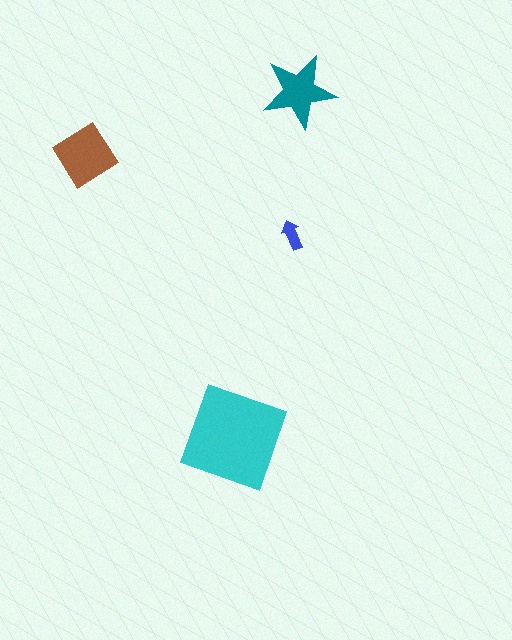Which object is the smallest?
The blue arrow.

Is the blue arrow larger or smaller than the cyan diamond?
Smaller.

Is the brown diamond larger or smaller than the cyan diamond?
Smaller.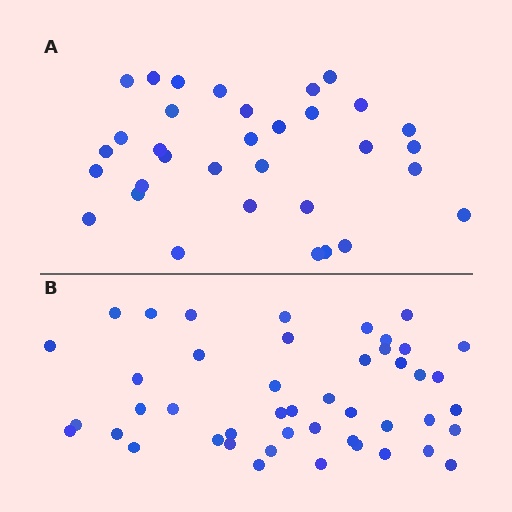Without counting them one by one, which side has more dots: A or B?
Region B (the bottom region) has more dots.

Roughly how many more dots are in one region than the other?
Region B has approximately 15 more dots than region A.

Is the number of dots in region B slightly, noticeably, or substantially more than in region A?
Region B has noticeably more, but not dramatically so. The ratio is roughly 1.4 to 1.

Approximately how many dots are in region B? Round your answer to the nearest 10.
About 50 dots. (The exact count is 46, which rounds to 50.)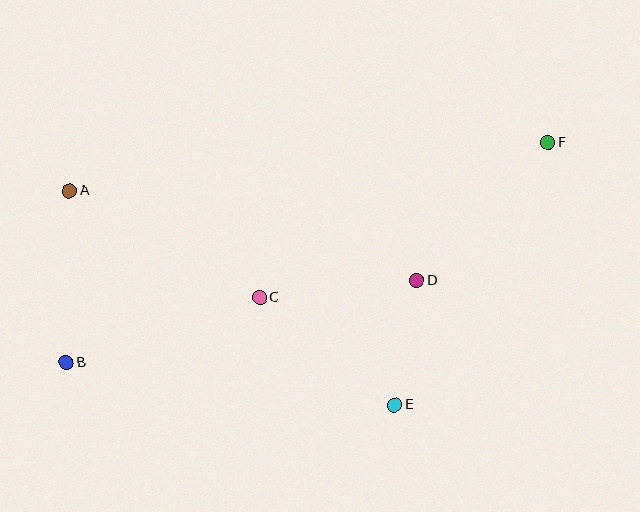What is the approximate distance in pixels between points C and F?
The distance between C and F is approximately 328 pixels.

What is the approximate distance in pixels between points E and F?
The distance between E and F is approximately 304 pixels.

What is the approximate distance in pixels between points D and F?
The distance between D and F is approximately 191 pixels.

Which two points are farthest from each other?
Points B and F are farthest from each other.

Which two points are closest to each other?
Points D and E are closest to each other.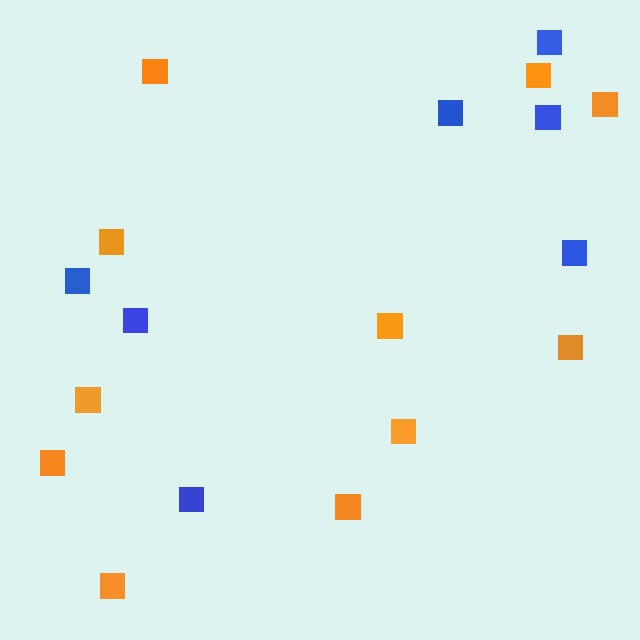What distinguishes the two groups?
There are 2 groups: one group of orange squares (11) and one group of blue squares (7).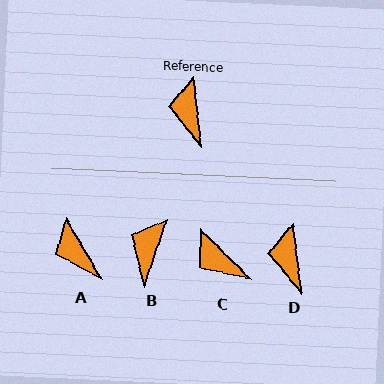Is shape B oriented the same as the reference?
No, it is off by about 26 degrees.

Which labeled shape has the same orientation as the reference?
D.